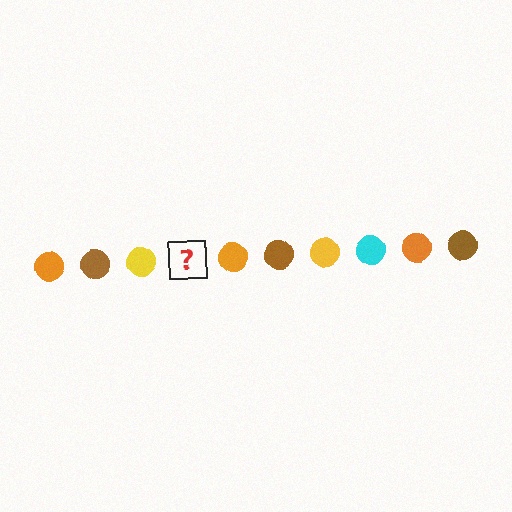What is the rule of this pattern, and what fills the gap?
The rule is that the pattern cycles through orange, brown, yellow, cyan circles. The gap should be filled with a cyan circle.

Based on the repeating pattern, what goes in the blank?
The blank should be a cyan circle.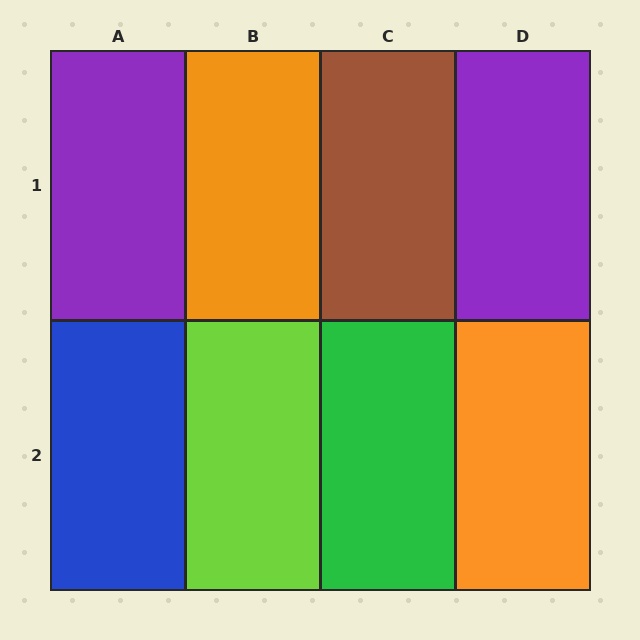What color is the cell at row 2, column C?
Green.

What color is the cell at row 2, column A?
Blue.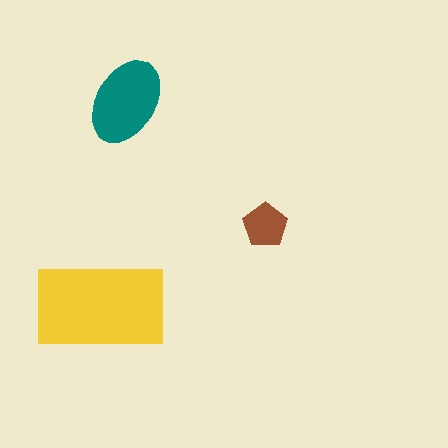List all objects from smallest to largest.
The brown pentagon, the teal ellipse, the yellow rectangle.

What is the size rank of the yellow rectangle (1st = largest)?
1st.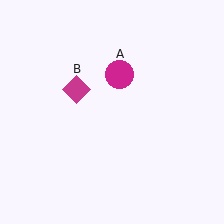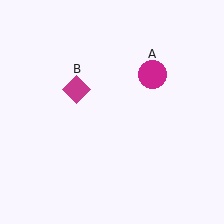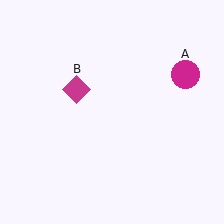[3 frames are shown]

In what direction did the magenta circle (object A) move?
The magenta circle (object A) moved right.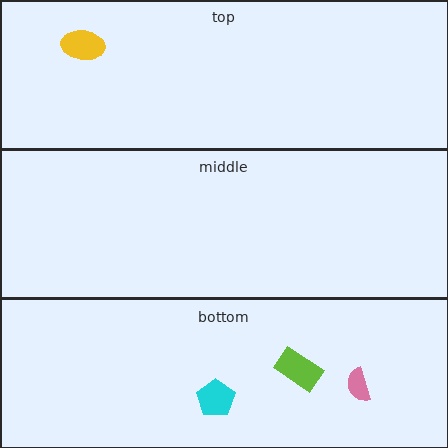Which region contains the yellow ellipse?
The top region.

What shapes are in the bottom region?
The lime rectangle, the pink semicircle, the cyan pentagon.